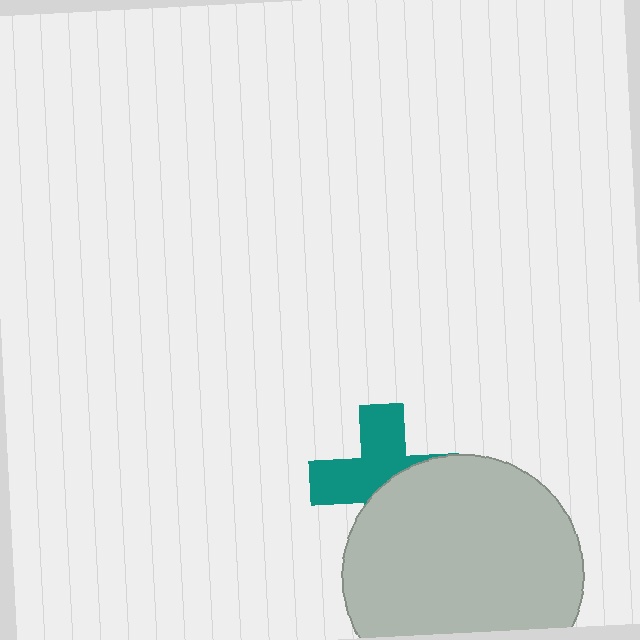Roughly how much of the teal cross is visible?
About half of it is visible (roughly 54%).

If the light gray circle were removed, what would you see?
You would see the complete teal cross.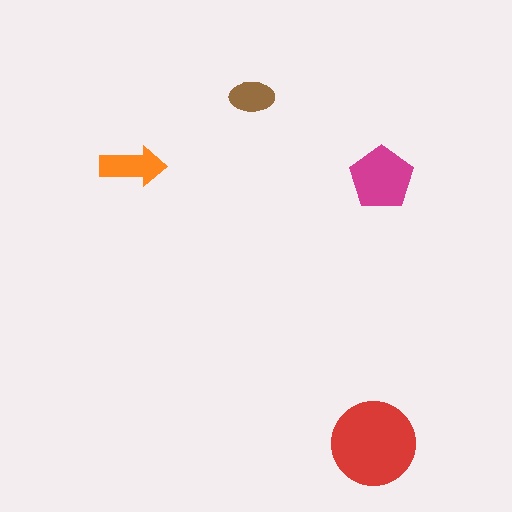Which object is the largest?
The red circle.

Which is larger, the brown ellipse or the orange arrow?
The orange arrow.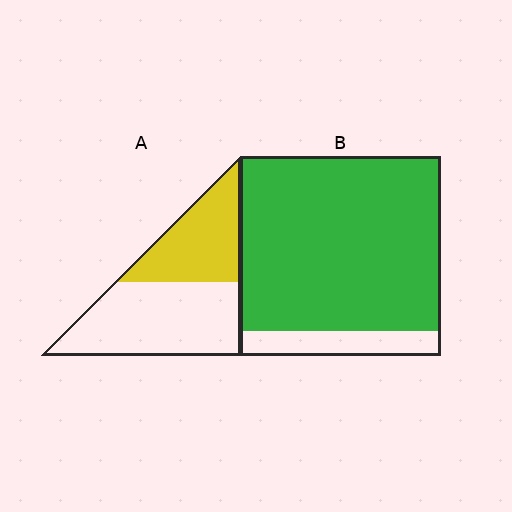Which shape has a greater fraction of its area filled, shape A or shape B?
Shape B.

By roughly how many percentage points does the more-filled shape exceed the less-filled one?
By roughly 50 percentage points (B over A).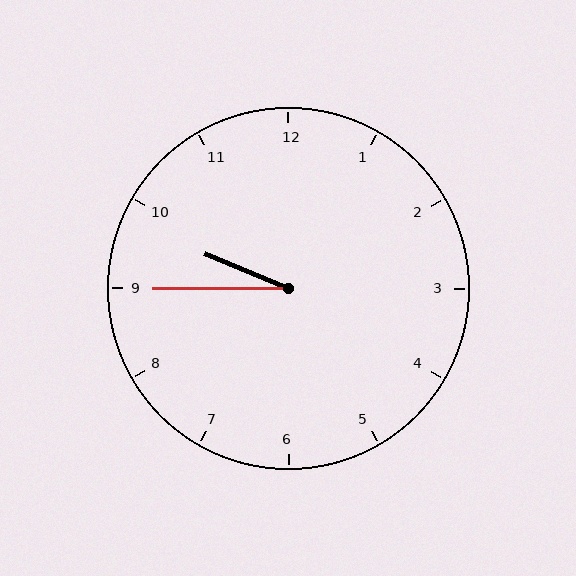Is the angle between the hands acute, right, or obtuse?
It is acute.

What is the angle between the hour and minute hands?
Approximately 22 degrees.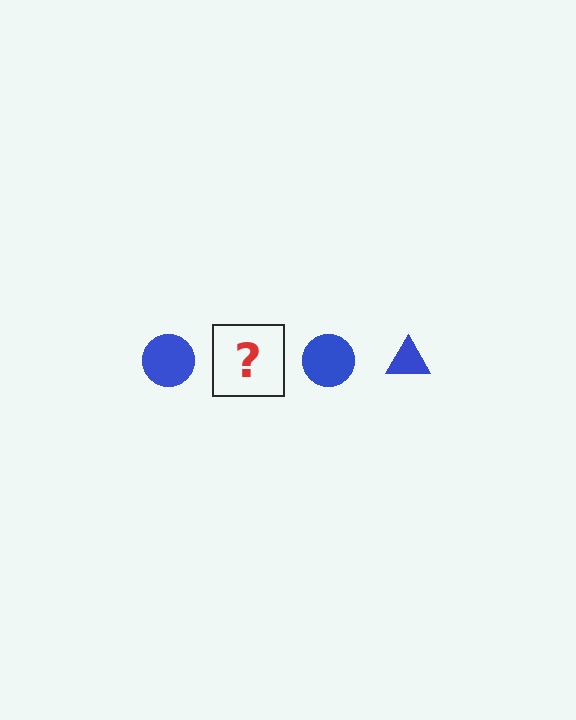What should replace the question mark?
The question mark should be replaced with a blue triangle.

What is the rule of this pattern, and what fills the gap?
The rule is that the pattern cycles through circle, triangle shapes in blue. The gap should be filled with a blue triangle.